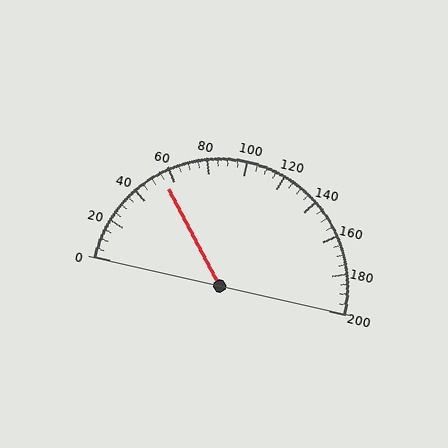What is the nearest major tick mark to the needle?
The nearest major tick mark is 60.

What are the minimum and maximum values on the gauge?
The gauge ranges from 0 to 200.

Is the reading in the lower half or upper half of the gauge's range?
The reading is in the lower half of the range (0 to 200).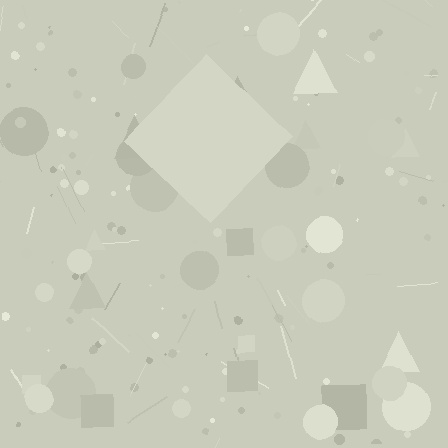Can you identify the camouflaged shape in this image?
The camouflaged shape is a diamond.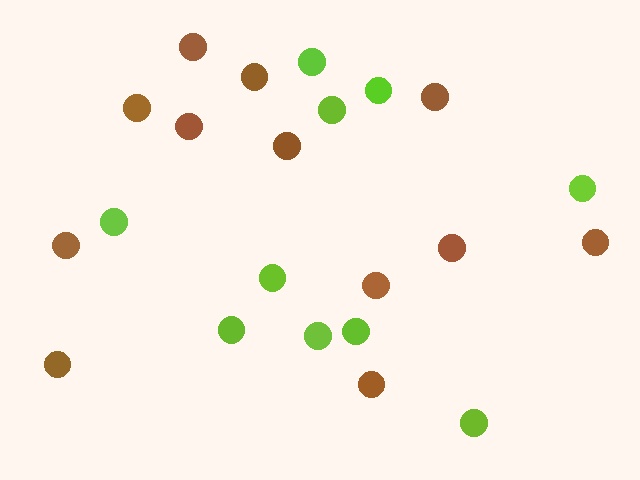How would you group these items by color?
There are 2 groups: one group of brown circles (12) and one group of lime circles (10).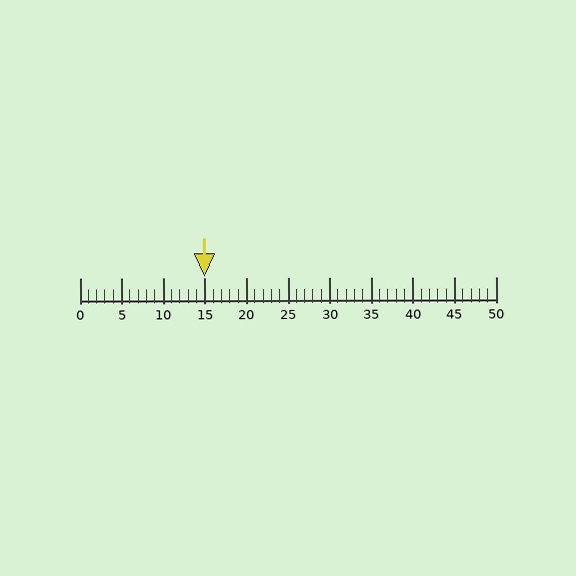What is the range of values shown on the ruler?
The ruler shows values from 0 to 50.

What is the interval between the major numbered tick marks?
The major tick marks are spaced 5 units apart.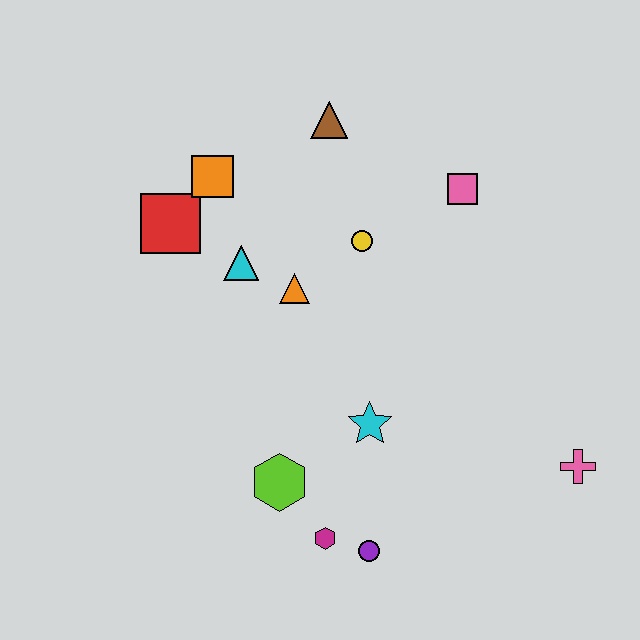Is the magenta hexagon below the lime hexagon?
Yes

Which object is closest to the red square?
The orange square is closest to the red square.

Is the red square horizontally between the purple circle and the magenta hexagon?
No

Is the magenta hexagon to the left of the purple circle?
Yes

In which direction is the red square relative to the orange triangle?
The red square is to the left of the orange triangle.